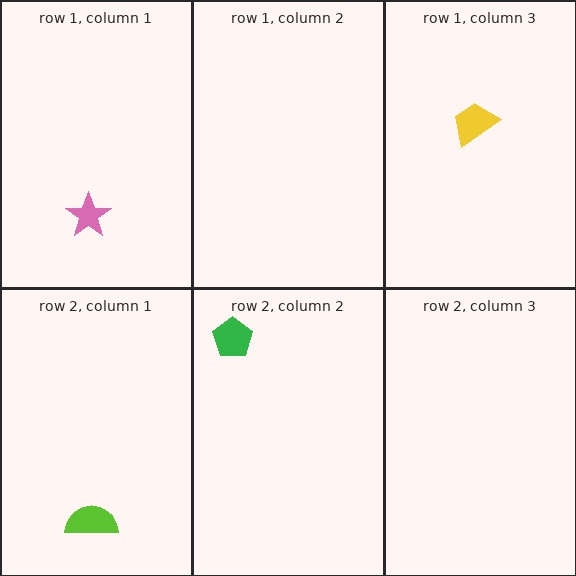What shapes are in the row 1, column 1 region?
The pink star.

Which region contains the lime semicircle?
The row 2, column 1 region.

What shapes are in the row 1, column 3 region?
The yellow trapezoid.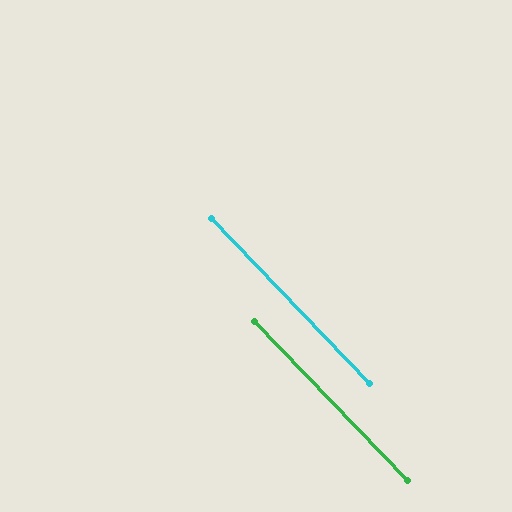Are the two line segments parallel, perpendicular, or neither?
Parallel — their directions differ by only 0.1°.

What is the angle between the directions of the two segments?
Approximately 0 degrees.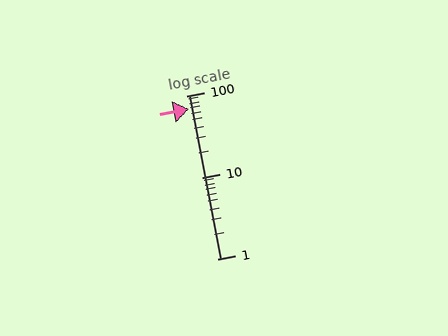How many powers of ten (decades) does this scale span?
The scale spans 2 decades, from 1 to 100.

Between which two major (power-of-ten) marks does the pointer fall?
The pointer is between 10 and 100.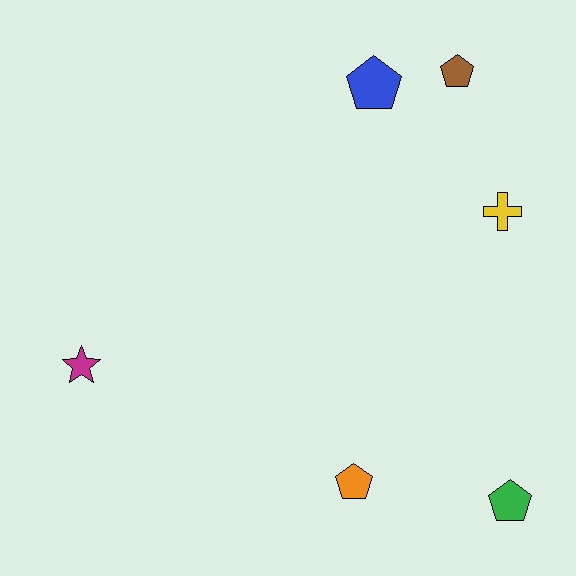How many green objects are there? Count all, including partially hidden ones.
There is 1 green object.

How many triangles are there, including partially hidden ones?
There are no triangles.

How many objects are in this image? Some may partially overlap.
There are 6 objects.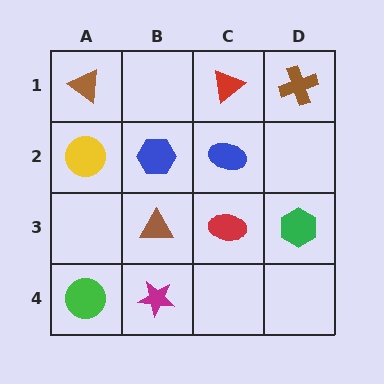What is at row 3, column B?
A brown triangle.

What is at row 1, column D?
A brown cross.